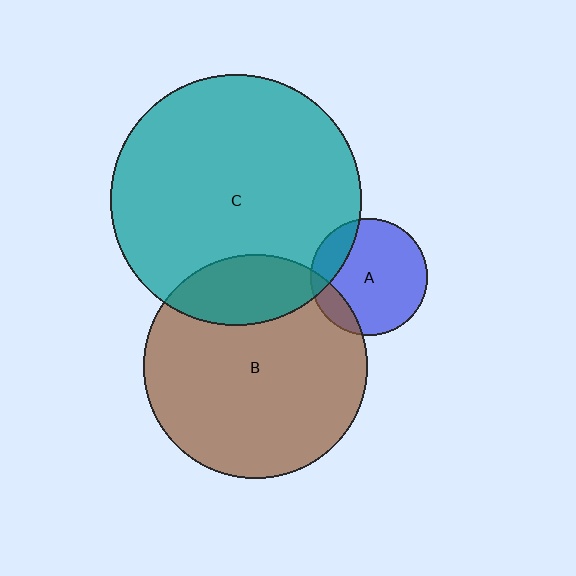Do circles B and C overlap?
Yes.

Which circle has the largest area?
Circle C (teal).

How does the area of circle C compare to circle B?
Approximately 1.3 times.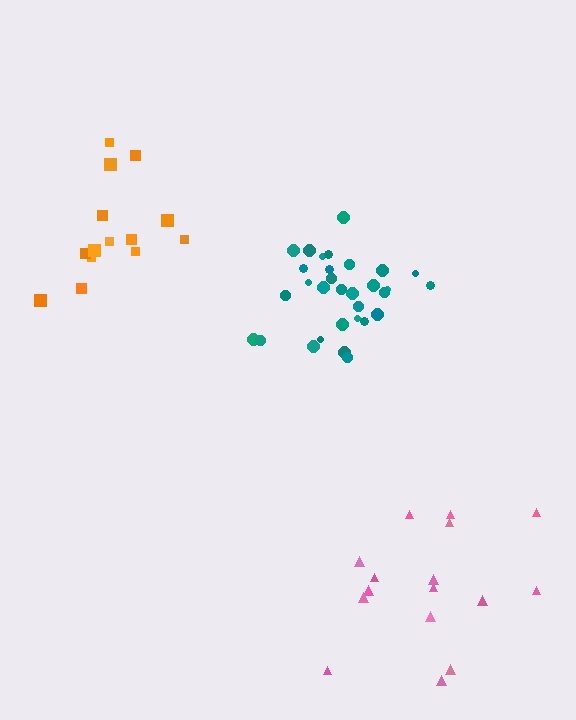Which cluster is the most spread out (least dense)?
Pink.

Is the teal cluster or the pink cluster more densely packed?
Teal.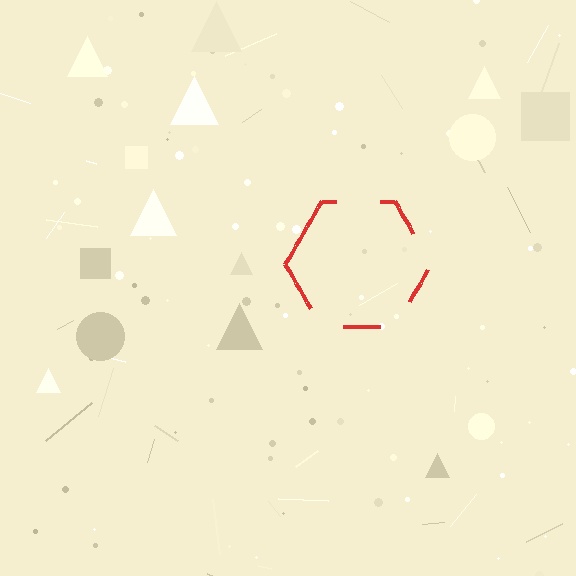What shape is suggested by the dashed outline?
The dashed outline suggests a hexagon.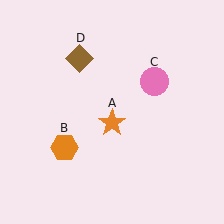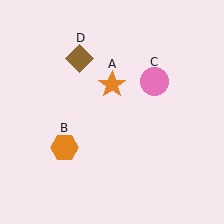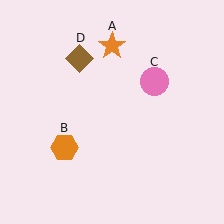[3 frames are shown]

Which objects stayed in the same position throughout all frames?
Orange hexagon (object B) and pink circle (object C) and brown diamond (object D) remained stationary.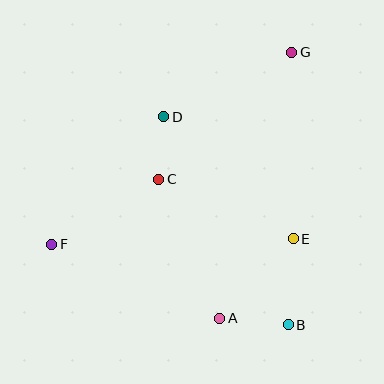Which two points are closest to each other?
Points C and D are closest to each other.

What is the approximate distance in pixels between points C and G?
The distance between C and G is approximately 184 pixels.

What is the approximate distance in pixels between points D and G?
The distance between D and G is approximately 143 pixels.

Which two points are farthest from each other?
Points F and G are farthest from each other.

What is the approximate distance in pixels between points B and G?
The distance between B and G is approximately 273 pixels.